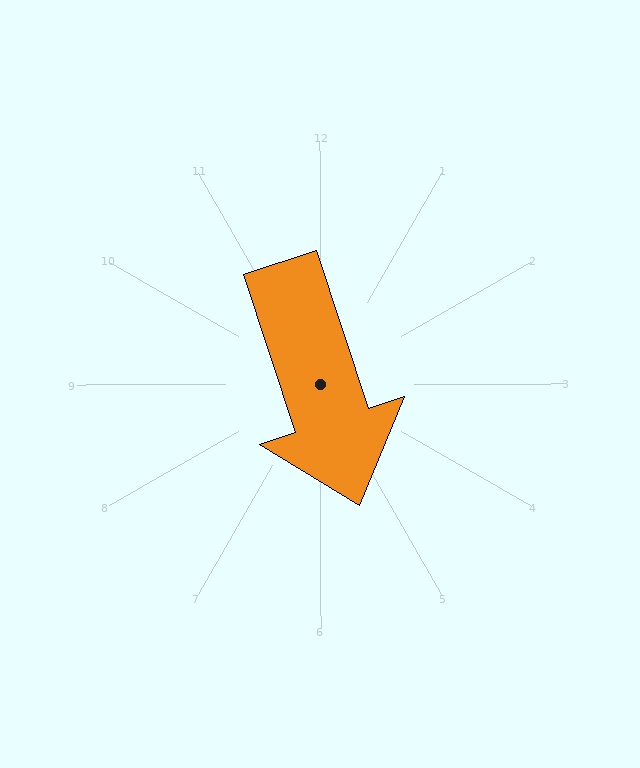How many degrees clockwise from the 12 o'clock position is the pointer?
Approximately 162 degrees.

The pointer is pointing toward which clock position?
Roughly 5 o'clock.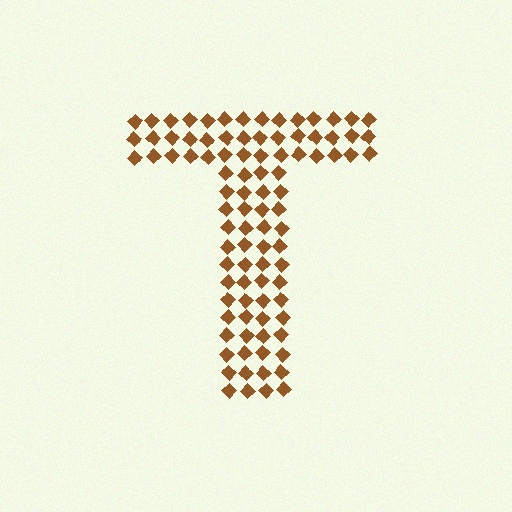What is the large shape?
The large shape is the letter T.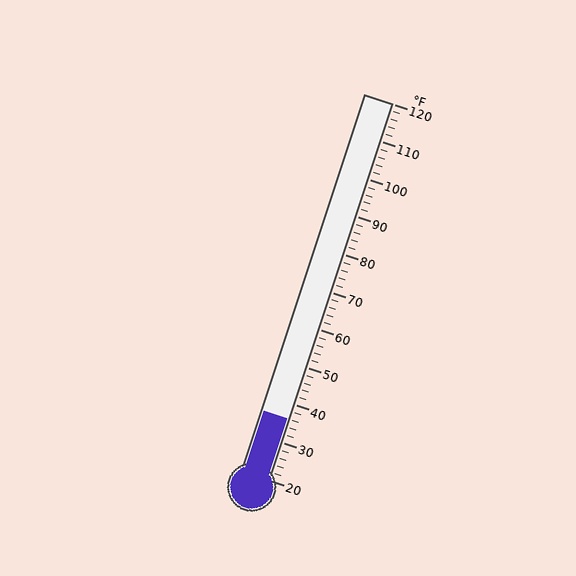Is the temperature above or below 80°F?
The temperature is below 80°F.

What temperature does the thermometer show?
The thermometer shows approximately 36°F.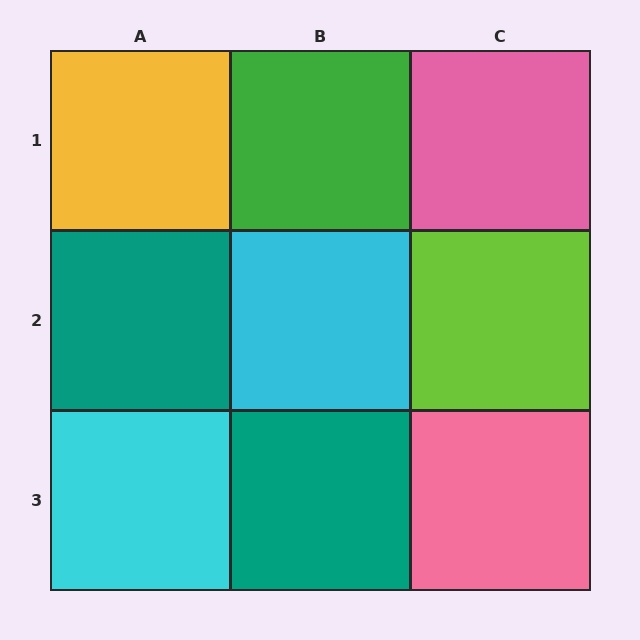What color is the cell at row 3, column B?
Teal.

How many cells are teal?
2 cells are teal.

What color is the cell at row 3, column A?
Cyan.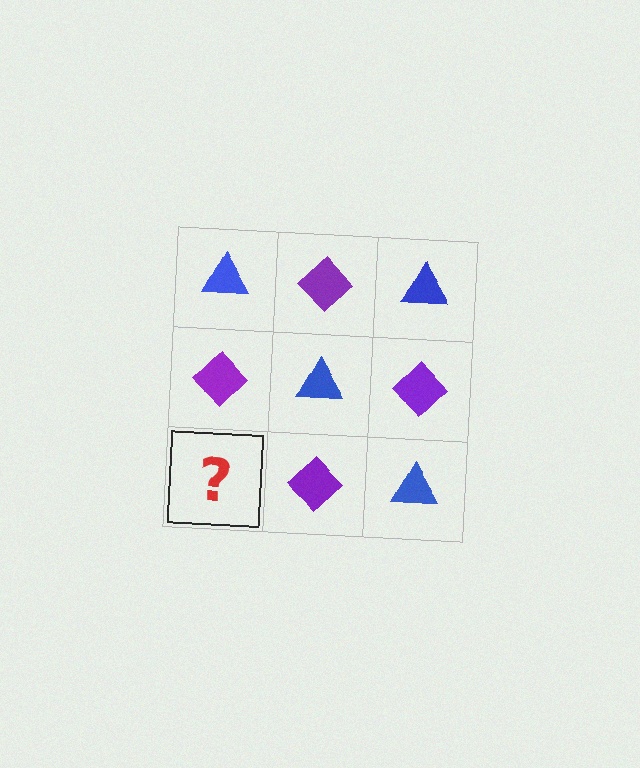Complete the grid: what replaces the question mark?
The question mark should be replaced with a blue triangle.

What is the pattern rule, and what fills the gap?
The rule is that it alternates blue triangle and purple diamond in a checkerboard pattern. The gap should be filled with a blue triangle.